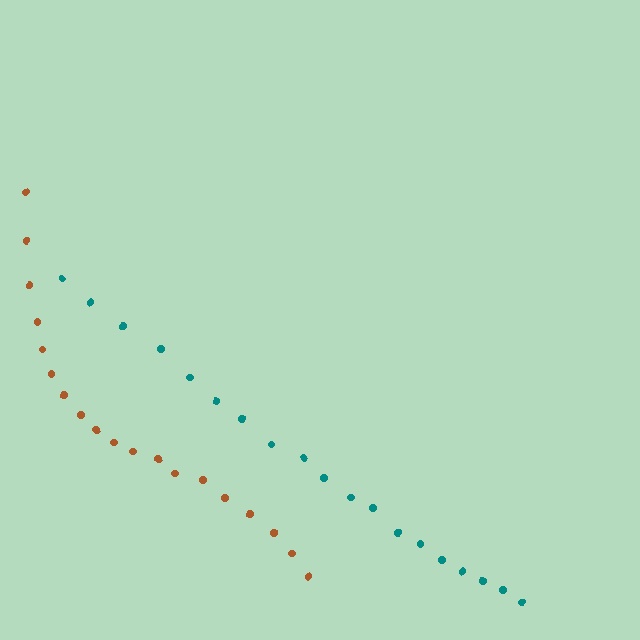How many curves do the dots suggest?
There are 2 distinct paths.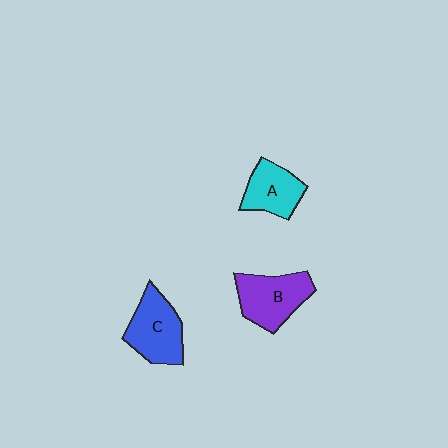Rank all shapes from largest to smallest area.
From largest to smallest: B (purple), C (blue), A (cyan).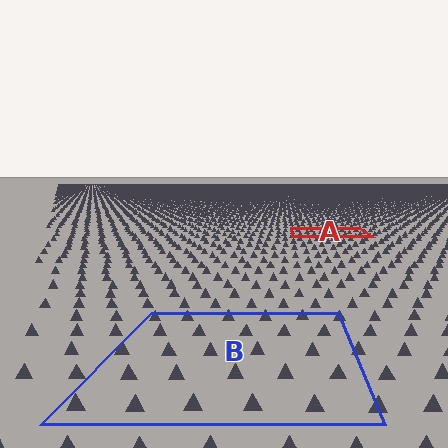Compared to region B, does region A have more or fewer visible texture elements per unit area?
Region A has more texture elements per unit area — they are packed more densely because it is farther away.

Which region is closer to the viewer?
Region B is closer. The texture elements there are larger and more spread out.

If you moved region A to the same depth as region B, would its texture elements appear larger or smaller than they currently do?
They would appear larger. At a closer depth, the same texture elements are projected at a bigger on-screen size.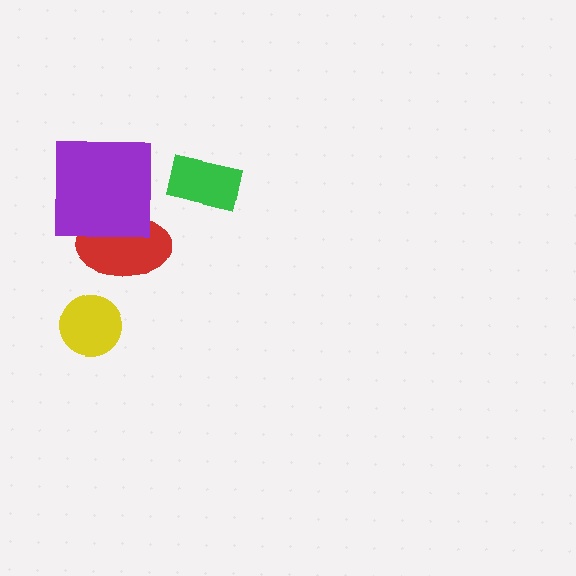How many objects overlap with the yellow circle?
0 objects overlap with the yellow circle.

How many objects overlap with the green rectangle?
0 objects overlap with the green rectangle.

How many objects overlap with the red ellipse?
1 object overlaps with the red ellipse.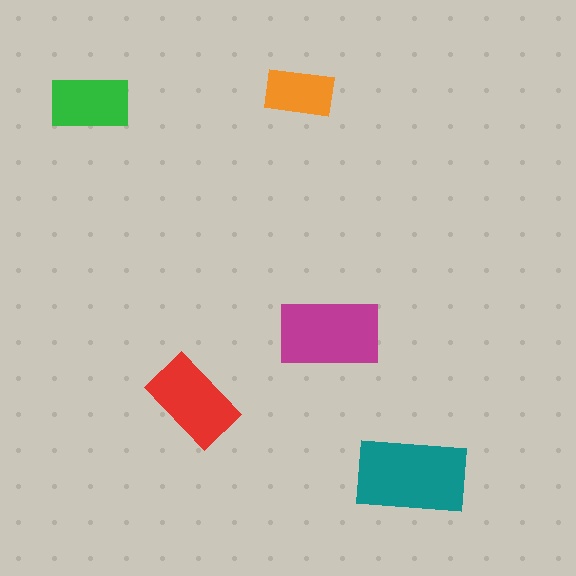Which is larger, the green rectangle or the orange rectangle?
The green one.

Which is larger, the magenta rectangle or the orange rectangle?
The magenta one.